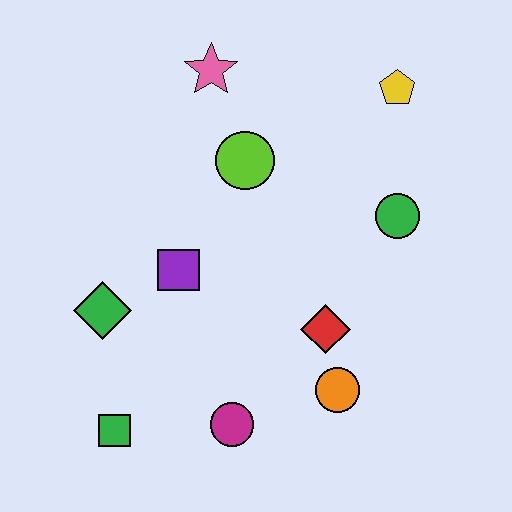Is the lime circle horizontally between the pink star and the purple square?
No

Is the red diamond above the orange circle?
Yes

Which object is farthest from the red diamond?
The pink star is farthest from the red diamond.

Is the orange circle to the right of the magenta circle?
Yes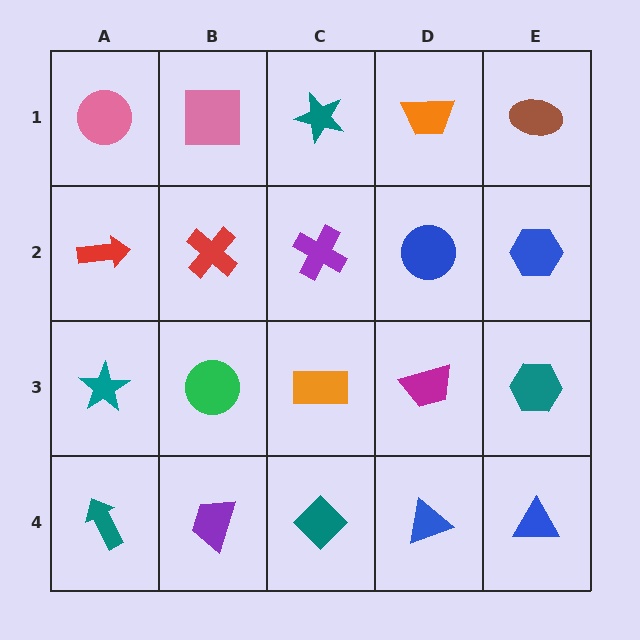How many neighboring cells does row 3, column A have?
3.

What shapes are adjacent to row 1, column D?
A blue circle (row 2, column D), a teal star (row 1, column C), a brown ellipse (row 1, column E).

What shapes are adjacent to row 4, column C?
An orange rectangle (row 3, column C), a purple trapezoid (row 4, column B), a blue triangle (row 4, column D).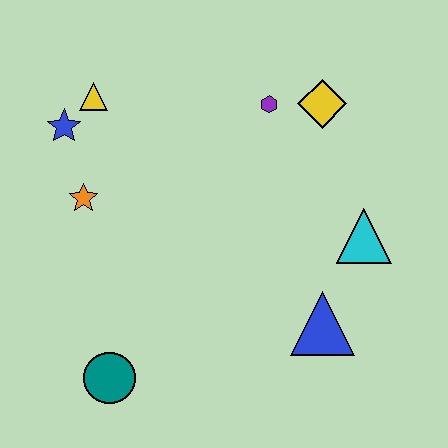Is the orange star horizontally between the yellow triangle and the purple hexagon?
No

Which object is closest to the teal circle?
The orange star is closest to the teal circle.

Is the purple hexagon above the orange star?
Yes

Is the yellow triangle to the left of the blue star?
No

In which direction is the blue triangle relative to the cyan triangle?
The blue triangle is below the cyan triangle.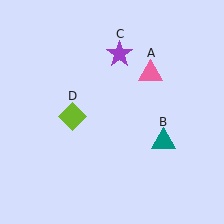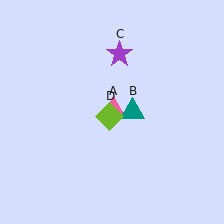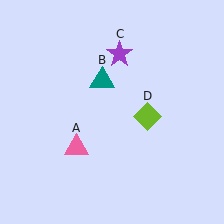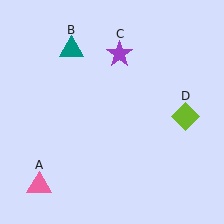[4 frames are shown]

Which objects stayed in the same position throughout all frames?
Purple star (object C) remained stationary.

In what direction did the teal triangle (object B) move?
The teal triangle (object B) moved up and to the left.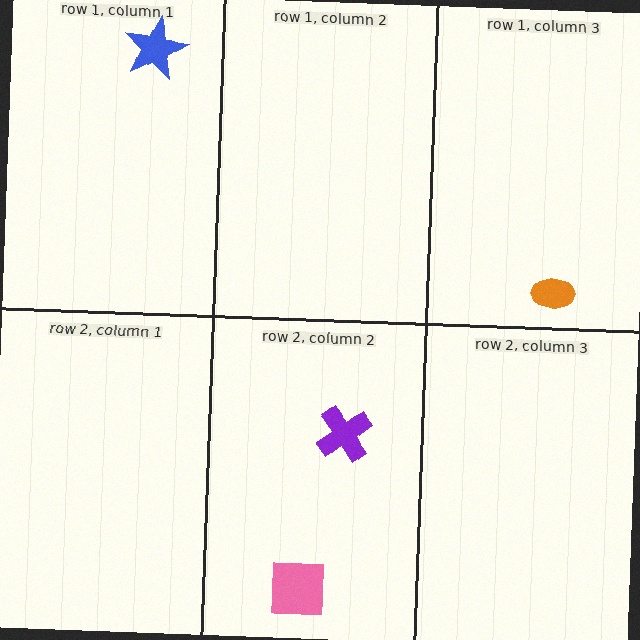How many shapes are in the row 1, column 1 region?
1.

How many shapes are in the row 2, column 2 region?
2.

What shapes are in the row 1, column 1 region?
The blue star.